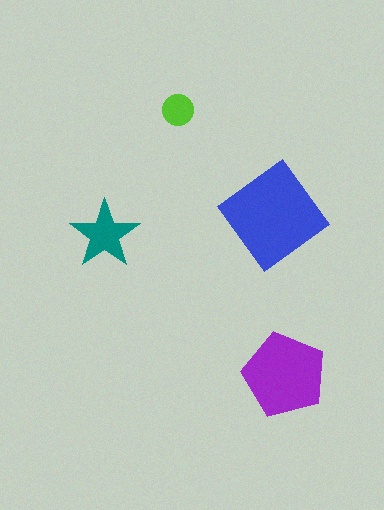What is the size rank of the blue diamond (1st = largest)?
1st.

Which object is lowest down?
The purple pentagon is bottommost.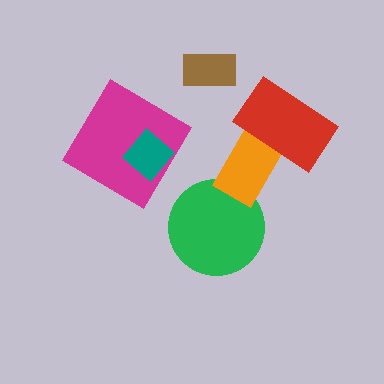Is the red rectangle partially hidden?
No, no other shape covers it.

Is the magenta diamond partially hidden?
Yes, it is partially covered by another shape.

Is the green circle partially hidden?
Yes, it is partially covered by another shape.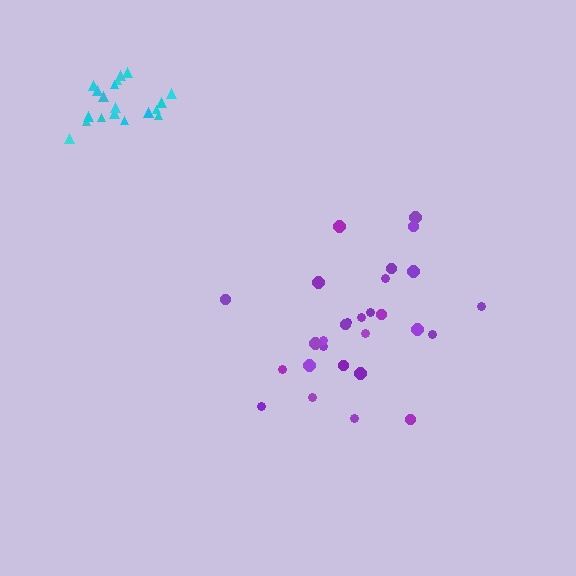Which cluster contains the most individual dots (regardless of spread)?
Purple (28).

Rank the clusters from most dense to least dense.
cyan, purple.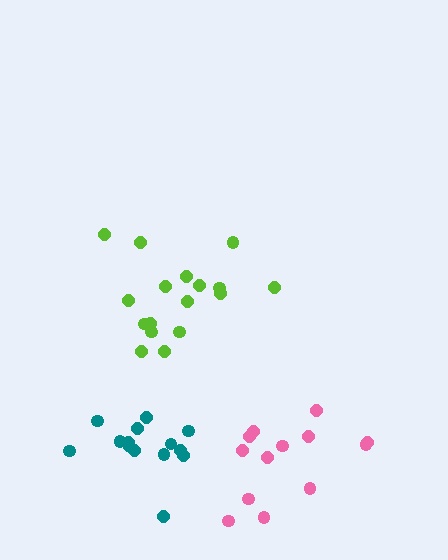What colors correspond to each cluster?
The clusters are colored: pink, lime, teal.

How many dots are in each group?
Group 1: 13 dots, Group 2: 17 dots, Group 3: 15 dots (45 total).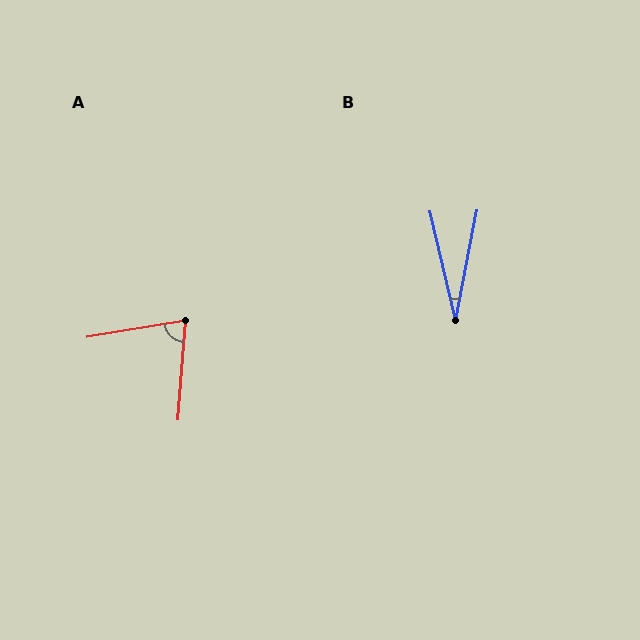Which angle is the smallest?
B, at approximately 24 degrees.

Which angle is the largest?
A, at approximately 76 degrees.